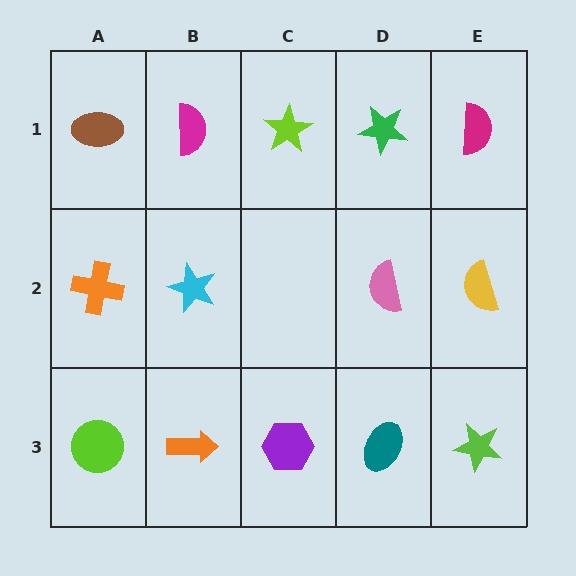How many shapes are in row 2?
4 shapes.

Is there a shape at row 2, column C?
No, that cell is empty.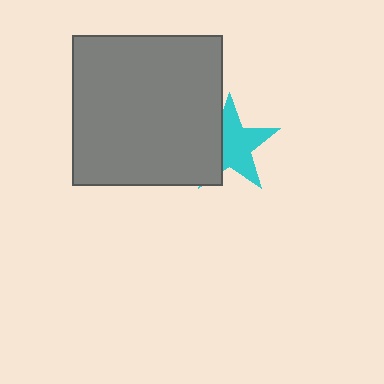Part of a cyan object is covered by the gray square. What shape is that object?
It is a star.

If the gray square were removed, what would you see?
You would see the complete cyan star.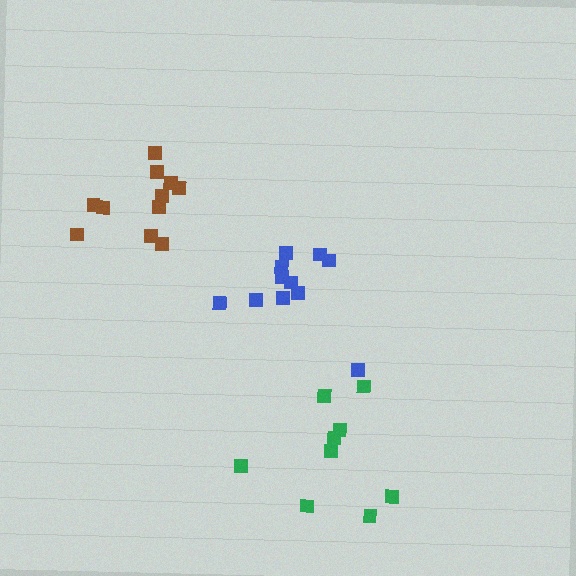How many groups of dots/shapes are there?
There are 3 groups.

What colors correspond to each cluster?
The clusters are colored: green, brown, blue.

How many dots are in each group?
Group 1: 9 dots, Group 2: 11 dots, Group 3: 11 dots (31 total).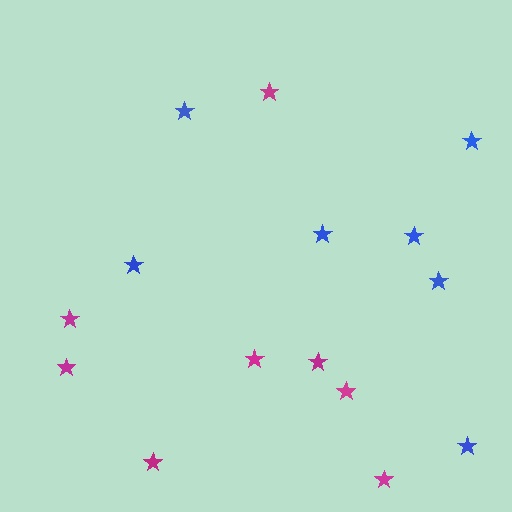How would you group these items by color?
There are 2 groups: one group of blue stars (7) and one group of magenta stars (8).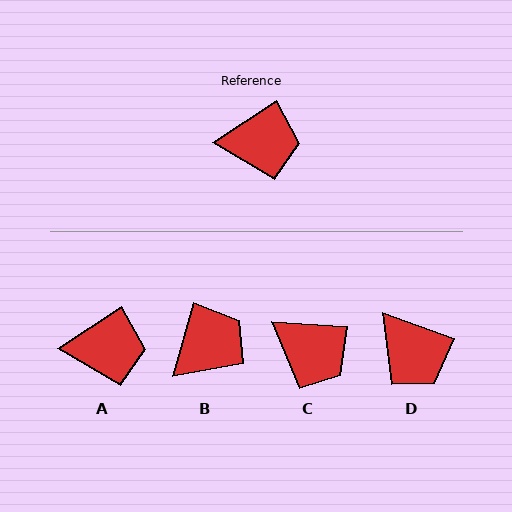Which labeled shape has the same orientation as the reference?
A.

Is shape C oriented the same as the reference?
No, it is off by about 37 degrees.